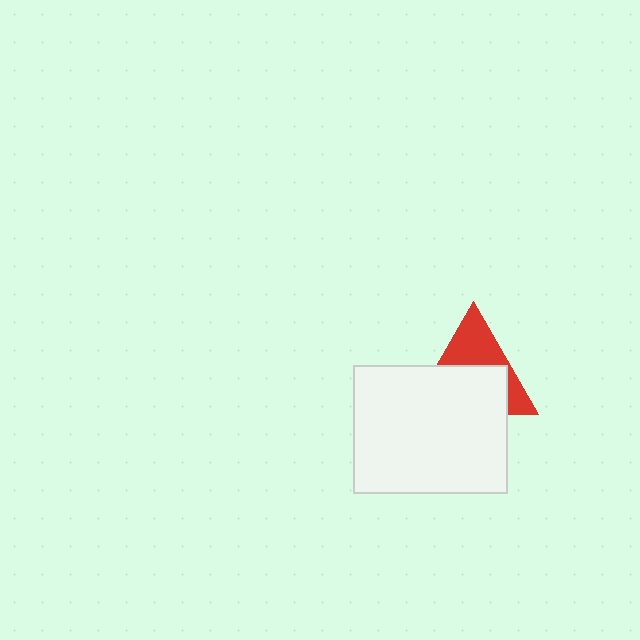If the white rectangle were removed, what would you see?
You would see the complete red triangle.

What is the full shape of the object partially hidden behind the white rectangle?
The partially hidden object is a red triangle.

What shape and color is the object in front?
The object in front is a white rectangle.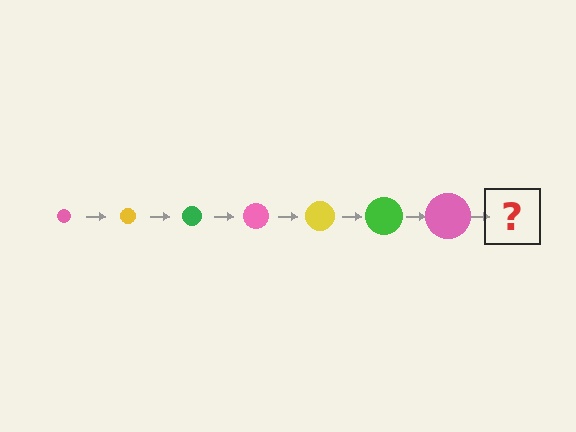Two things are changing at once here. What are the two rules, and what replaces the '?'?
The two rules are that the circle grows larger each step and the color cycles through pink, yellow, and green. The '?' should be a yellow circle, larger than the previous one.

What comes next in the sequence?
The next element should be a yellow circle, larger than the previous one.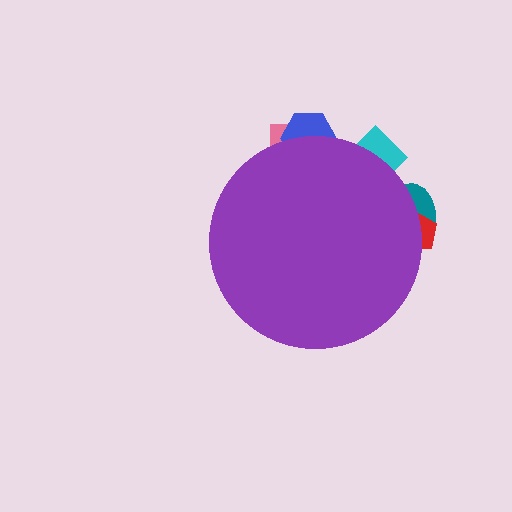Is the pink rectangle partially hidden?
Yes, the pink rectangle is partially hidden behind the purple circle.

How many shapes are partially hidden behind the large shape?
5 shapes are partially hidden.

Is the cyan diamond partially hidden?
Yes, the cyan diamond is partially hidden behind the purple circle.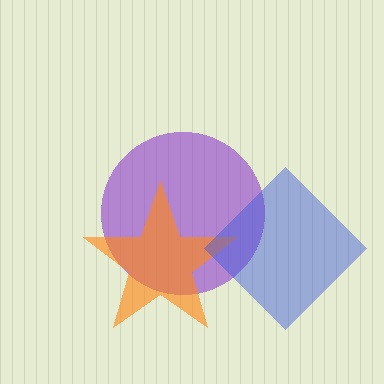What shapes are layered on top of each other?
The layered shapes are: a purple circle, an orange star, a blue diamond.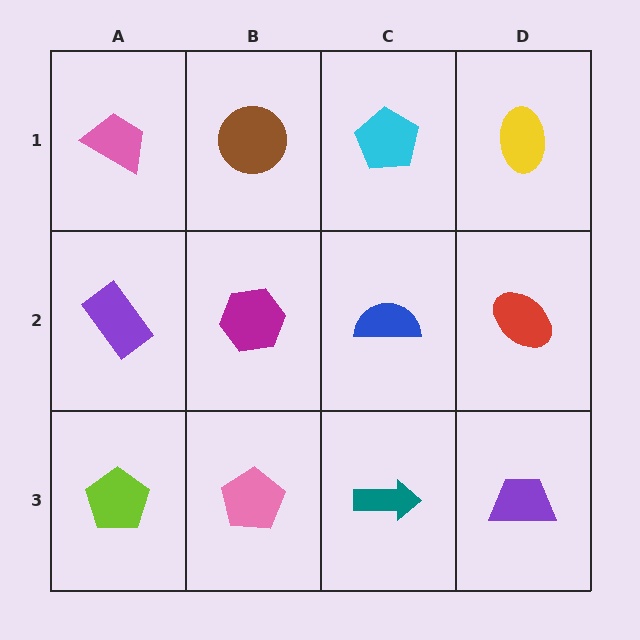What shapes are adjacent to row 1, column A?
A purple rectangle (row 2, column A), a brown circle (row 1, column B).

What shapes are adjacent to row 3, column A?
A purple rectangle (row 2, column A), a pink pentagon (row 3, column B).